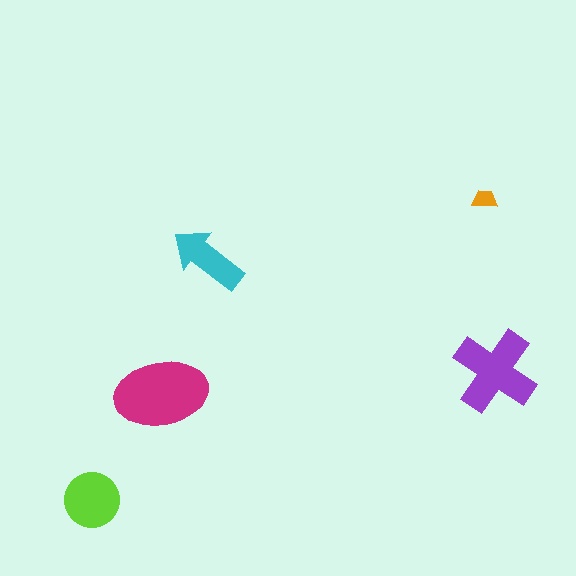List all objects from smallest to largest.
The orange trapezoid, the cyan arrow, the lime circle, the purple cross, the magenta ellipse.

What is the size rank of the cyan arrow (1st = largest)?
4th.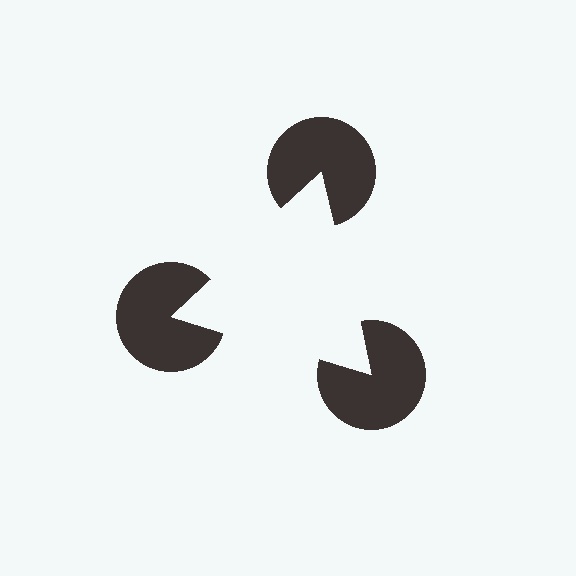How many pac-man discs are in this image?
There are 3 — one at each vertex of the illusory triangle.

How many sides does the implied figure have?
3 sides.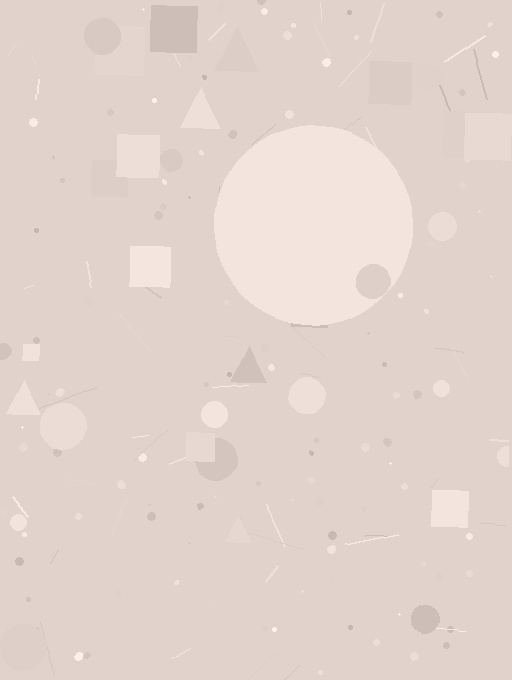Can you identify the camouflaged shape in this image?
The camouflaged shape is a circle.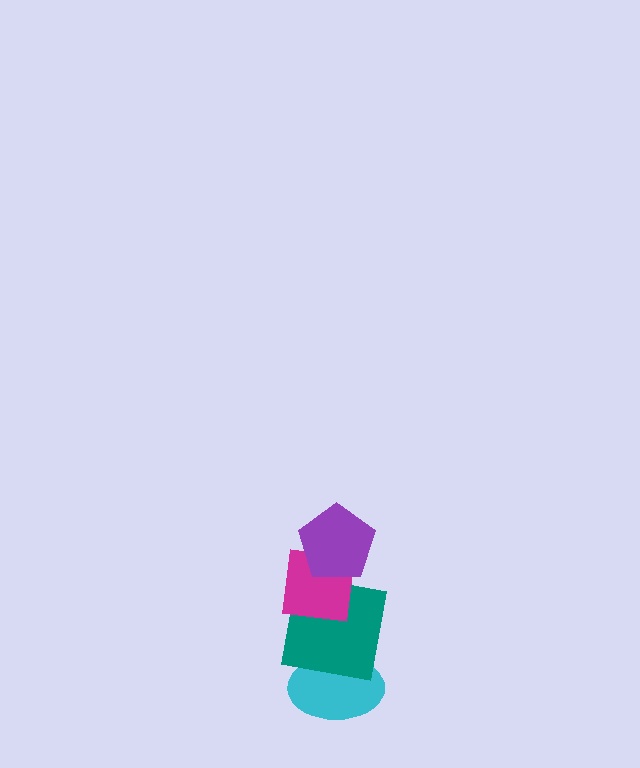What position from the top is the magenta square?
The magenta square is 2nd from the top.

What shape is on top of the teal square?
The magenta square is on top of the teal square.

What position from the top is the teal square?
The teal square is 3rd from the top.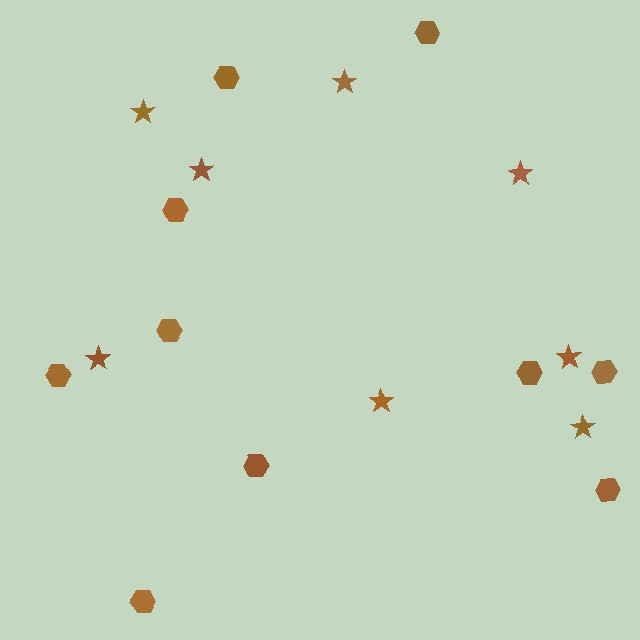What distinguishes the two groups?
There are 2 groups: one group of stars (8) and one group of hexagons (10).